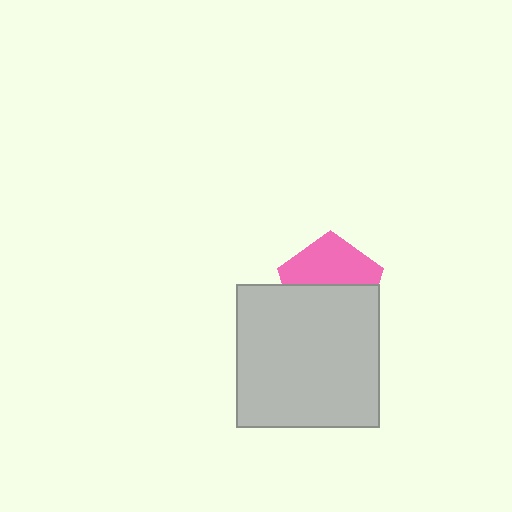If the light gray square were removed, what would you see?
You would see the complete pink pentagon.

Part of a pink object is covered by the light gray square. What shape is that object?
It is a pentagon.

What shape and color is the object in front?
The object in front is a light gray square.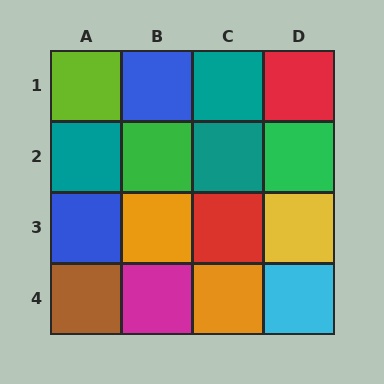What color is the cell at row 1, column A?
Lime.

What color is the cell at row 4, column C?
Orange.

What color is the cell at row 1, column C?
Teal.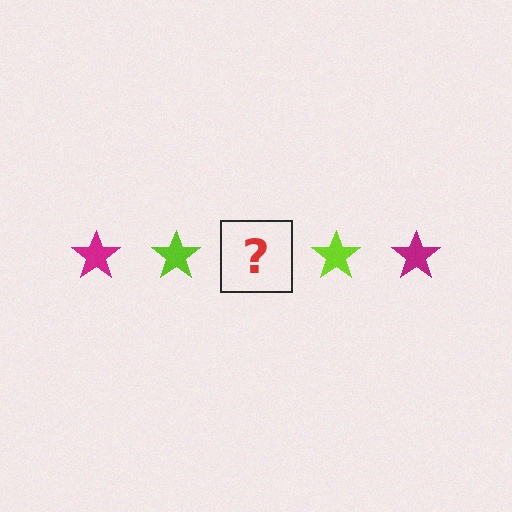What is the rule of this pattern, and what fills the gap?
The rule is that the pattern cycles through magenta, lime stars. The gap should be filled with a magenta star.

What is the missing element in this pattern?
The missing element is a magenta star.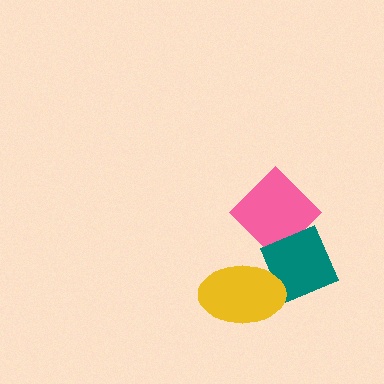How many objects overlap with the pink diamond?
1 object overlaps with the pink diamond.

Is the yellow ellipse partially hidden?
No, no other shape covers it.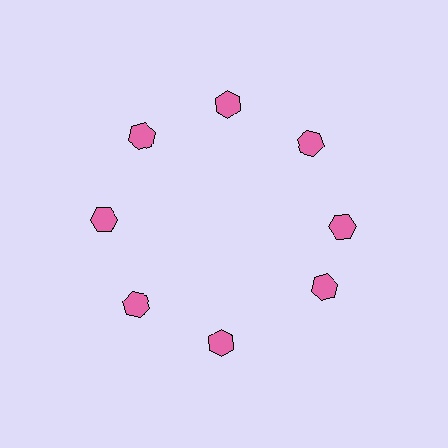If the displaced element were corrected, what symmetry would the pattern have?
It would have 8-fold rotational symmetry — the pattern would map onto itself every 45 degrees.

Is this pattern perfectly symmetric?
No. The 8 pink hexagons are arranged in a ring, but one element near the 4 o'clock position is rotated out of alignment along the ring, breaking the 8-fold rotational symmetry.